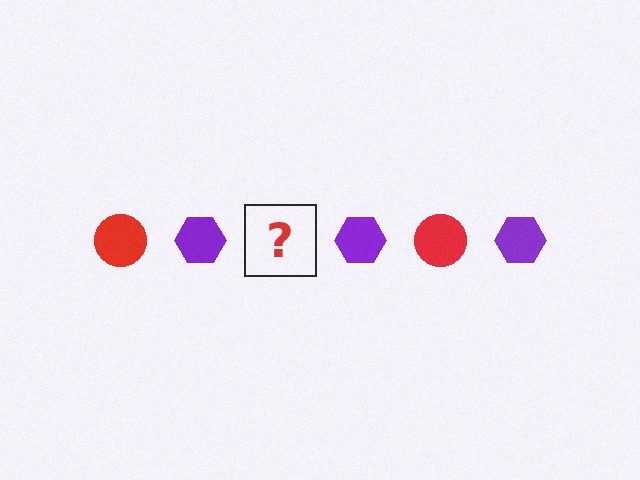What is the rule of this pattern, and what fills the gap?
The rule is that the pattern alternates between red circle and purple hexagon. The gap should be filled with a red circle.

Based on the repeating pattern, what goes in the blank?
The blank should be a red circle.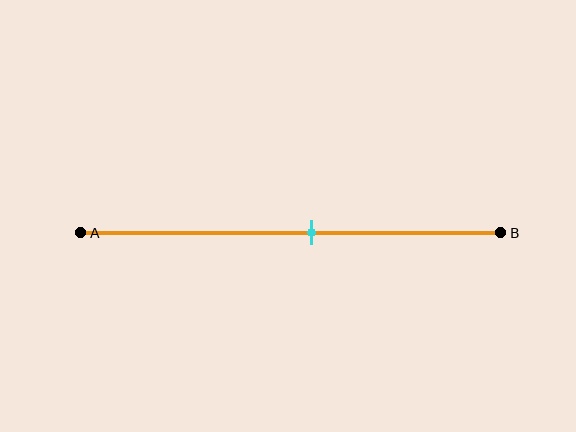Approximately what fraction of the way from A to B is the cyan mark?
The cyan mark is approximately 55% of the way from A to B.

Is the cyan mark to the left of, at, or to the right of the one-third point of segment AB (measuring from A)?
The cyan mark is to the right of the one-third point of segment AB.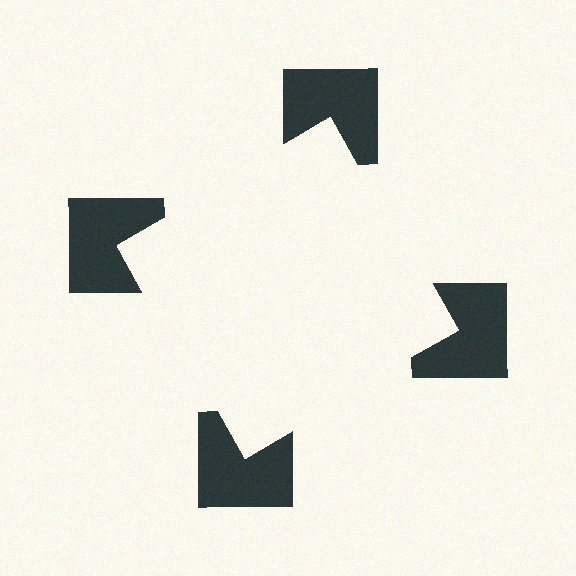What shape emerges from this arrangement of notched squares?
An illusory square — its edges are inferred from the aligned wedge cuts in the notched squares, not physically drawn.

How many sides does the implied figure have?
4 sides.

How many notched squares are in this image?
There are 4 — one at each vertex of the illusory square.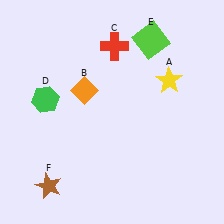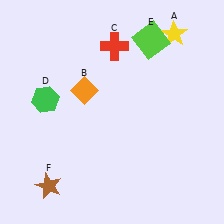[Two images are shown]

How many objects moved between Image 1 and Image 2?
1 object moved between the two images.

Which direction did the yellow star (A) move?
The yellow star (A) moved up.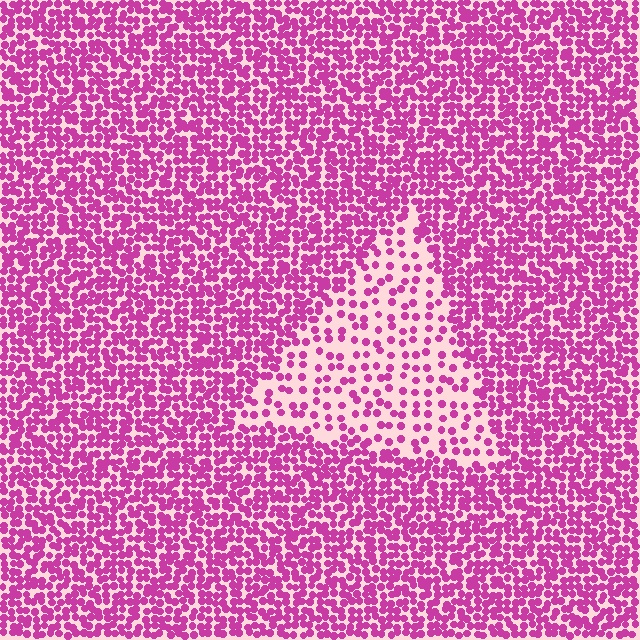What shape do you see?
I see a triangle.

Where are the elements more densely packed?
The elements are more densely packed outside the triangle boundary.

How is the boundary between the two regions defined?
The boundary is defined by a change in element density (approximately 2.5x ratio). All elements are the same color, size, and shape.